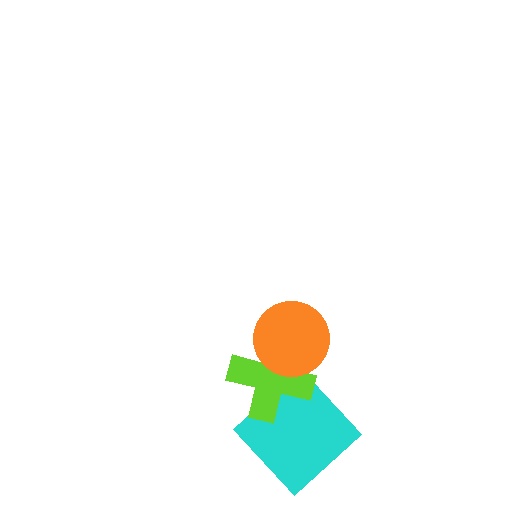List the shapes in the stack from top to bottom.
From top to bottom: the orange circle, the lime cross, the cyan diamond.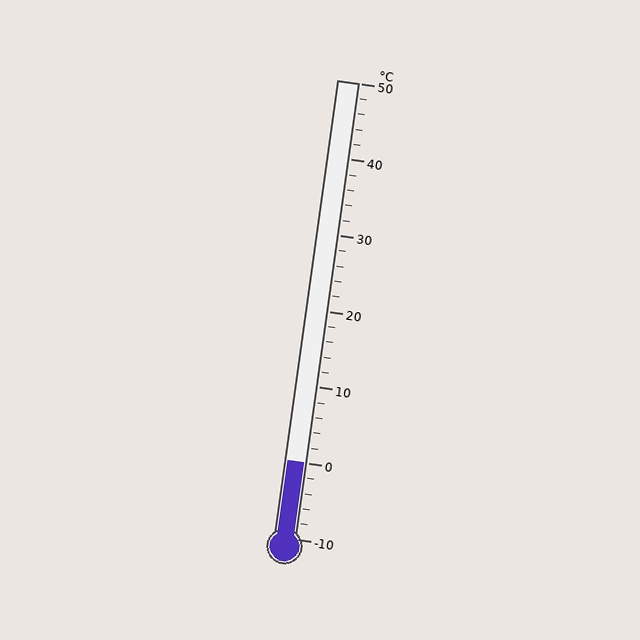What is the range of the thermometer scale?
The thermometer scale ranges from -10°C to 50°C.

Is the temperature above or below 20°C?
The temperature is below 20°C.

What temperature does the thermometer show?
The thermometer shows approximately 0°C.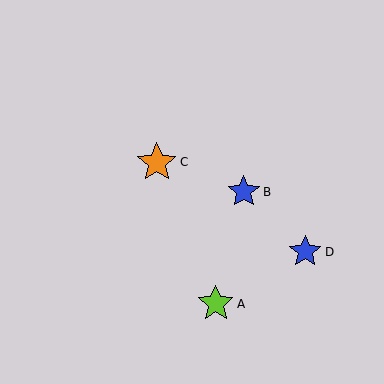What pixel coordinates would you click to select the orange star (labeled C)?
Click at (157, 162) to select the orange star C.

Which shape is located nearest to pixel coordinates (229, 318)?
The lime star (labeled A) at (216, 304) is nearest to that location.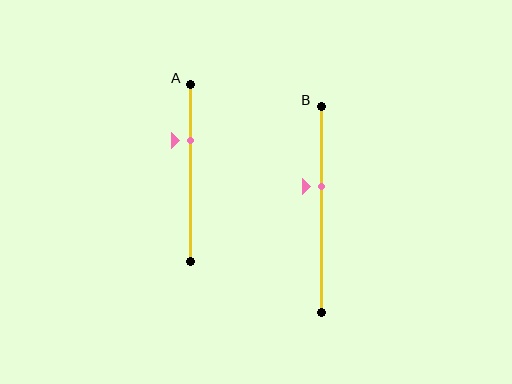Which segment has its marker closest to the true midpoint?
Segment B has its marker closest to the true midpoint.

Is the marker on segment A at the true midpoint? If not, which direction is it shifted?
No, the marker on segment A is shifted upward by about 18% of the segment length.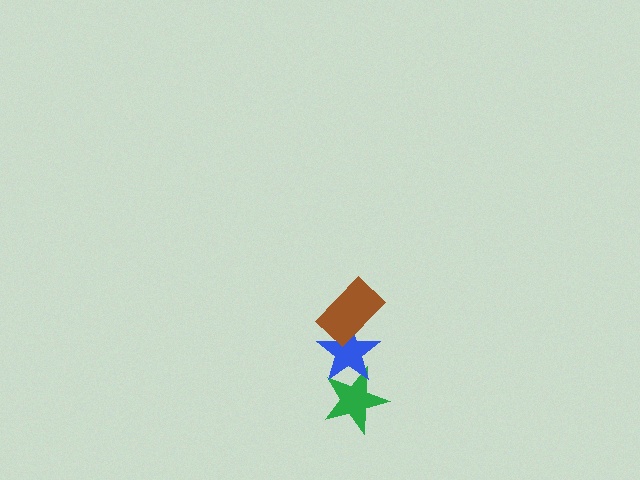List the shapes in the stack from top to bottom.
From top to bottom: the brown rectangle, the blue star, the green star.